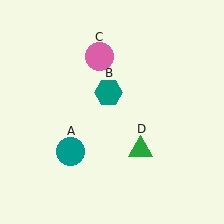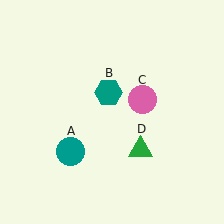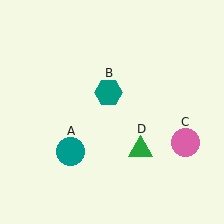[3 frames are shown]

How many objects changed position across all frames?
1 object changed position: pink circle (object C).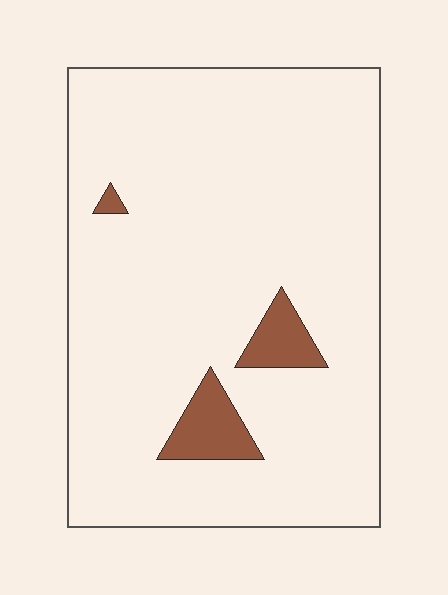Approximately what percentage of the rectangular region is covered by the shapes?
Approximately 5%.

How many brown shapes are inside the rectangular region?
3.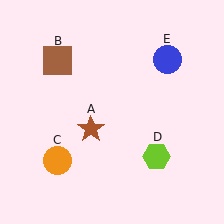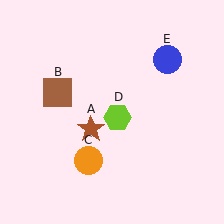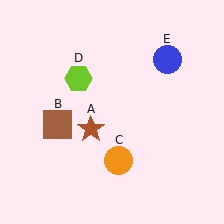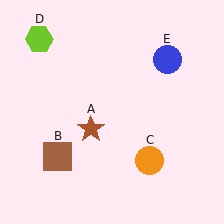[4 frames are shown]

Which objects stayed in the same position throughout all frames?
Brown star (object A) and blue circle (object E) remained stationary.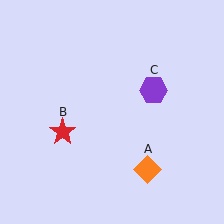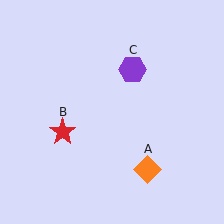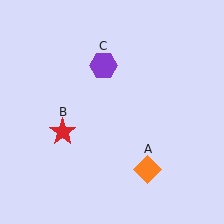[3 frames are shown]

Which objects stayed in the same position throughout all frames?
Orange diamond (object A) and red star (object B) remained stationary.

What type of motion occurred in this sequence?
The purple hexagon (object C) rotated counterclockwise around the center of the scene.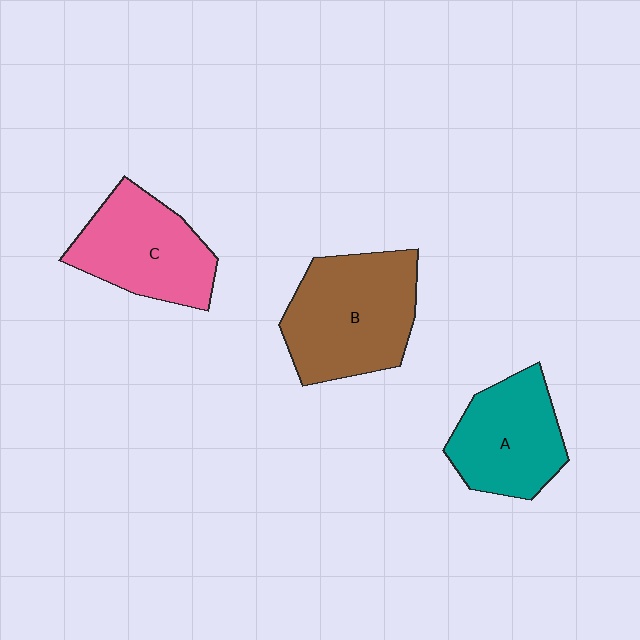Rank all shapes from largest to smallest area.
From largest to smallest: B (brown), C (pink), A (teal).